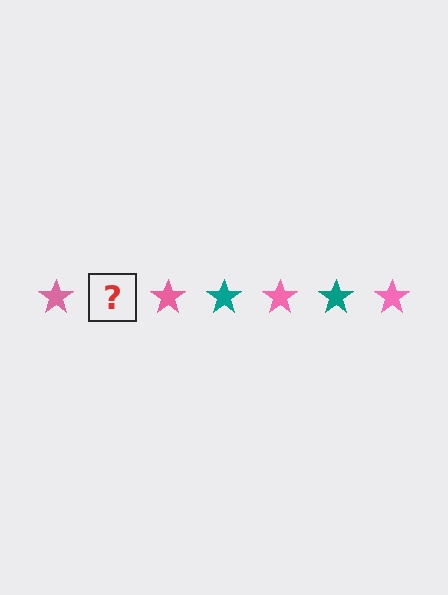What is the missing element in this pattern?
The missing element is a teal star.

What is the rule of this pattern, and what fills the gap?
The rule is that the pattern cycles through pink, teal stars. The gap should be filled with a teal star.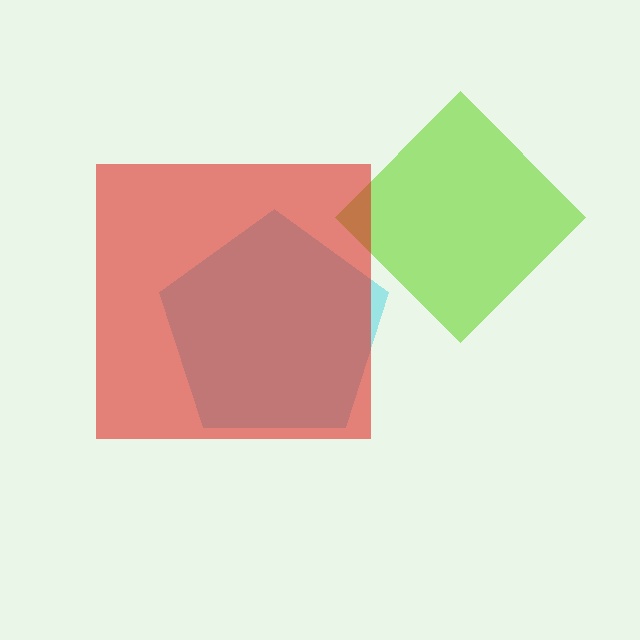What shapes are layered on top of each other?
The layered shapes are: a cyan pentagon, a lime diamond, a red square.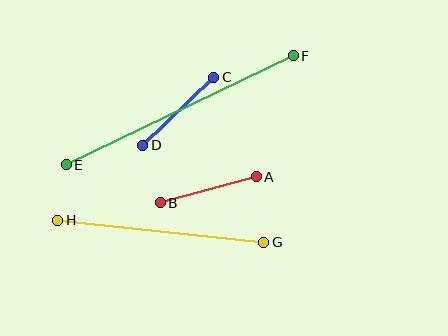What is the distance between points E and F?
The distance is approximately 252 pixels.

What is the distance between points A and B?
The distance is approximately 99 pixels.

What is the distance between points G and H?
The distance is approximately 207 pixels.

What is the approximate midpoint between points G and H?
The midpoint is at approximately (161, 231) pixels.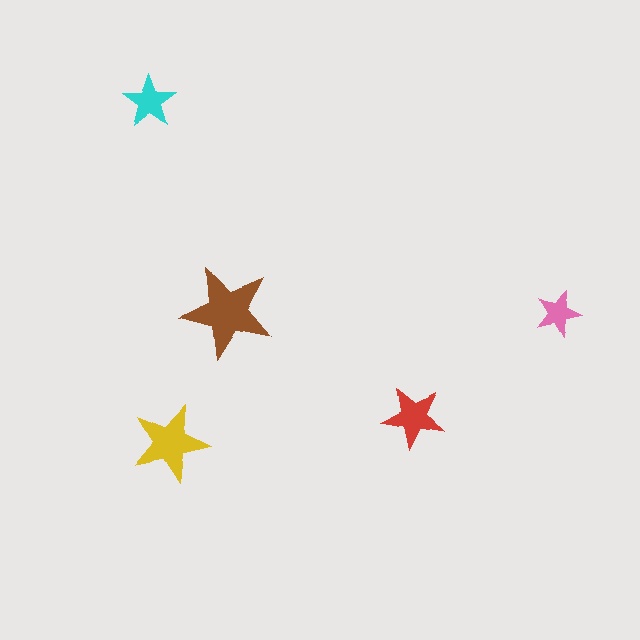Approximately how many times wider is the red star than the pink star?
About 1.5 times wider.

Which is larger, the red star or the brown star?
The brown one.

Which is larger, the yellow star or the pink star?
The yellow one.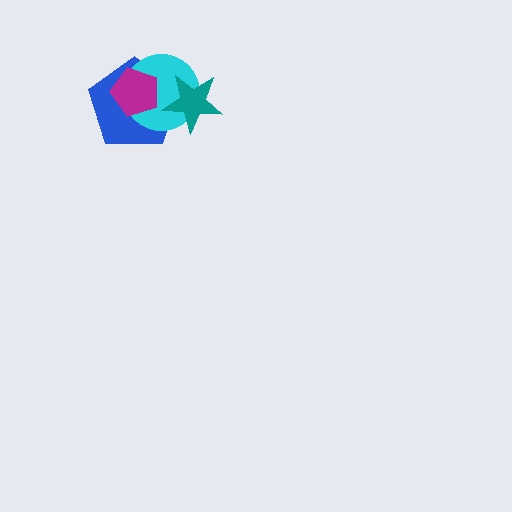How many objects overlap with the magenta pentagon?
2 objects overlap with the magenta pentagon.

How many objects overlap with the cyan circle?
3 objects overlap with the cyan circle.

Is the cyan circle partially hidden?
Yes, it is partially covered by another shape.